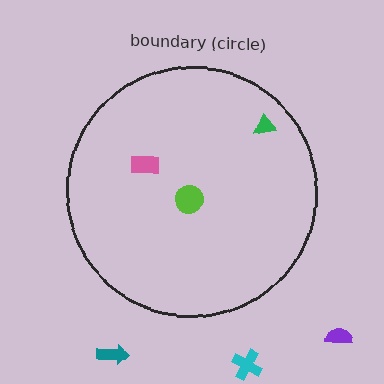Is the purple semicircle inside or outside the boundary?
Outside.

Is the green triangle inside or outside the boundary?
Inside.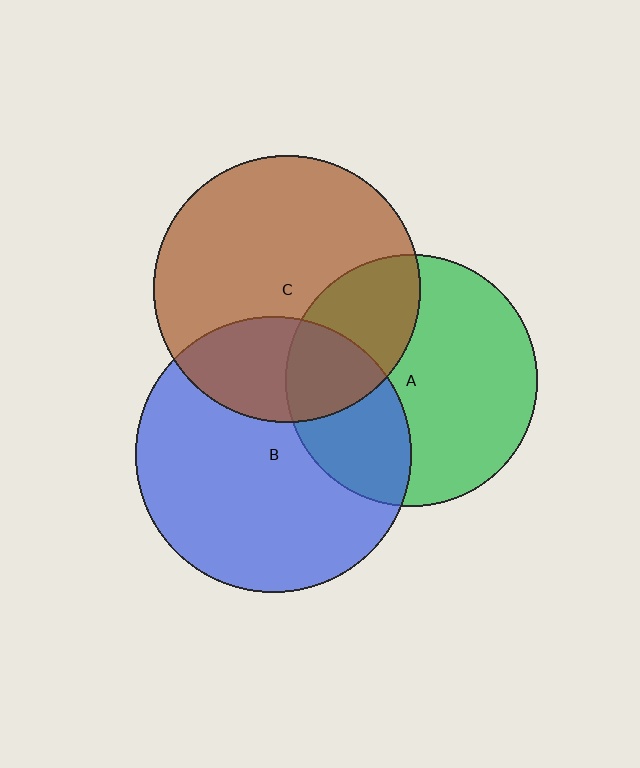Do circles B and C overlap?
Yes.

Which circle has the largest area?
Circle B (blue).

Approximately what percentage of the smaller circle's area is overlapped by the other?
Approximately 30%.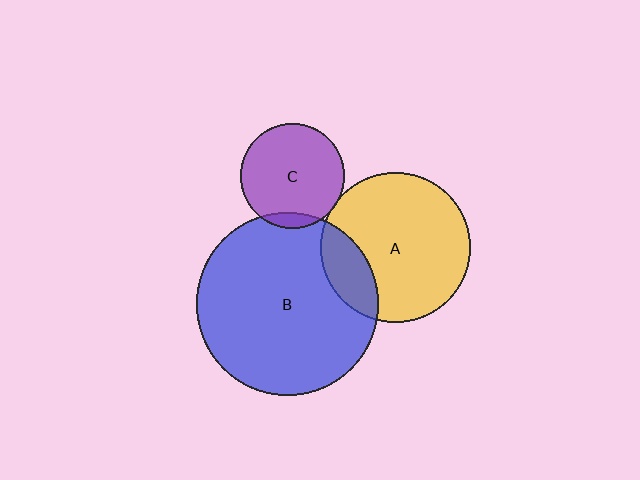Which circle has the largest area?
Circle B (blue).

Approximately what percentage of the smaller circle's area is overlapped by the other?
Approximately 20%.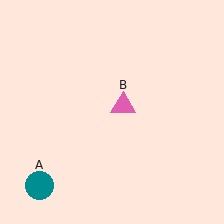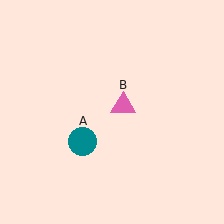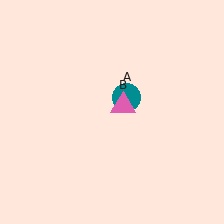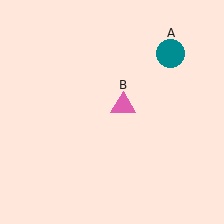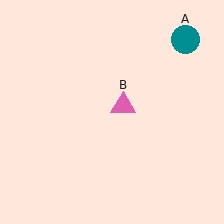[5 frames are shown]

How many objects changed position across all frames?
1 object changed position: teal circle (object A).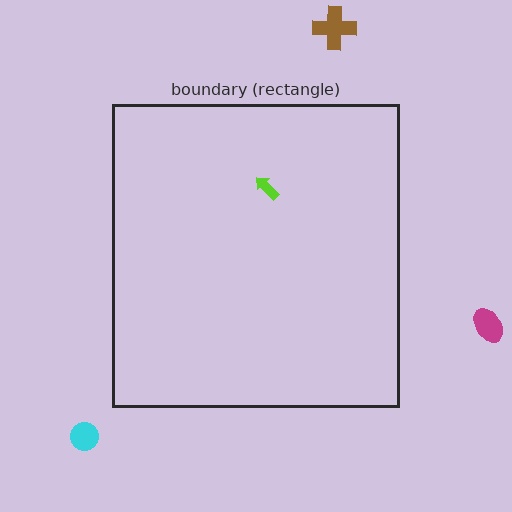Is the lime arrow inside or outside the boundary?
Inside.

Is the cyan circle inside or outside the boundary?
Outside.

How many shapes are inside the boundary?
1 inside, 3 outside.